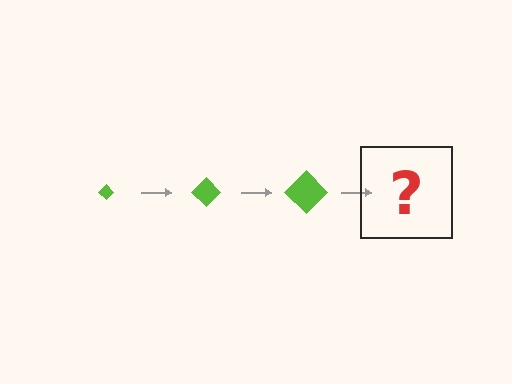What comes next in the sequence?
The next element should be a lime diamond, larger than the previous one.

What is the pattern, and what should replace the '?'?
The pattern is that the diamond gets progressively larger each step. The '?' should be a lime diamond, larger than the previous one.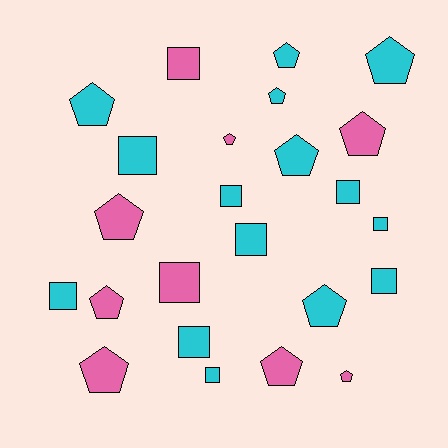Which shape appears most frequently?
Pentagon, with 13 objects.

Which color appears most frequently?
Cyan, with 15 objects.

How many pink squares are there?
There are 2 pink squares.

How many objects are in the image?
There are 24 objects.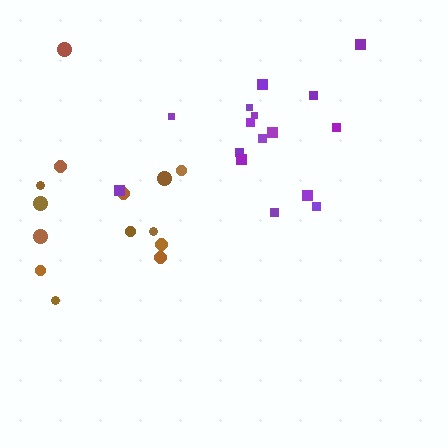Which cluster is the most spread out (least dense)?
Brown.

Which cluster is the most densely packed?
Purple.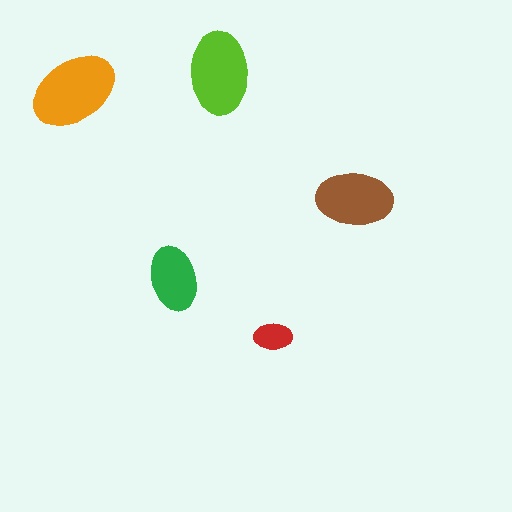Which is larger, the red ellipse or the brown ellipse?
The brown one.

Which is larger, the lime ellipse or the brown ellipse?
The lime one.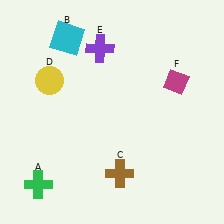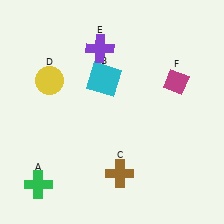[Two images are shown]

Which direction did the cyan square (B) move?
The cyan square (B) moved down.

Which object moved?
The cyan square (B) moved down.